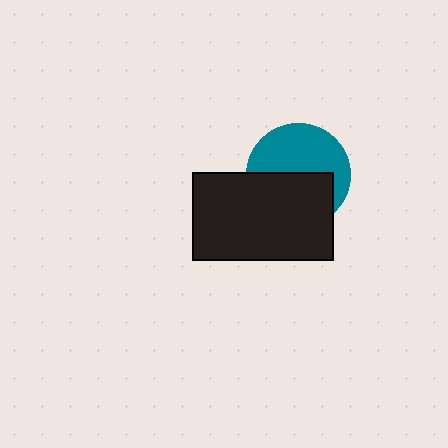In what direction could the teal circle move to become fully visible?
The teal circle could move up. That would shift it out from behind the black rectangle entirely.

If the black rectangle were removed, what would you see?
You would see the complete teal circle.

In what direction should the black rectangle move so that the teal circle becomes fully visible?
The black rectangle should move down. That is the shortest direction to clear the overlap and leave the teal circle fully visible.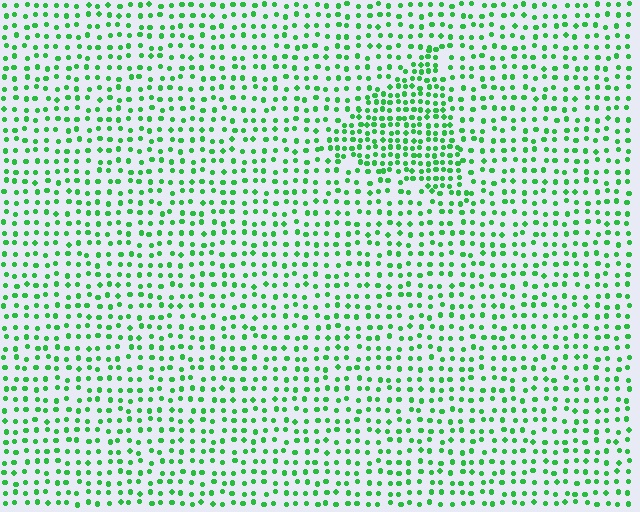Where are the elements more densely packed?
The elements are more densely packed inside the triangle boundary.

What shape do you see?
I see a triangle.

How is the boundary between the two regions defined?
The boundary is defined by a change in element density (approximately 1.9x ratio). All elements are the same color, size, and shape.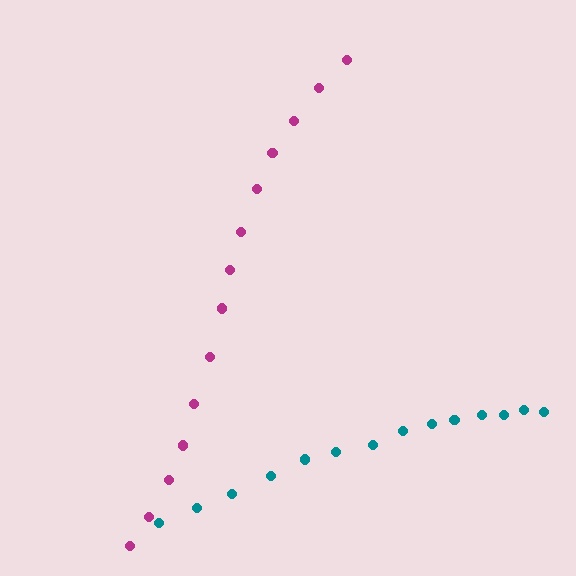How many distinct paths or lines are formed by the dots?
There are 2 distinct paths.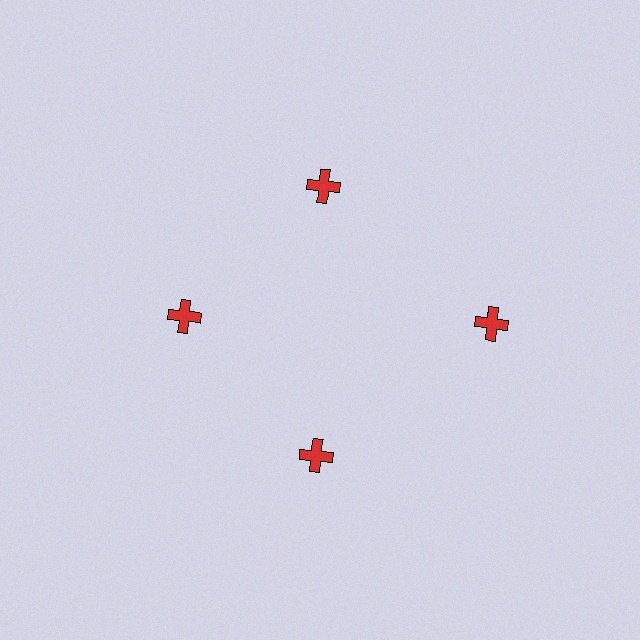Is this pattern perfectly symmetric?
No. The 4 red crosses are arranged in a ring, but one element near the 3 o'clock position is pushed outward from the center, breaking the 4-fold rotational symmetry.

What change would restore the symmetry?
The symmetry would be restored by moving it inward, back onto the ring so that all 4 crosses sit at equal angles and equal distance from the center.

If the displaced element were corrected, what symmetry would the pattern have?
It would have 4-fold rotational symmetry — the pattern would map onto itself every 90 degrees.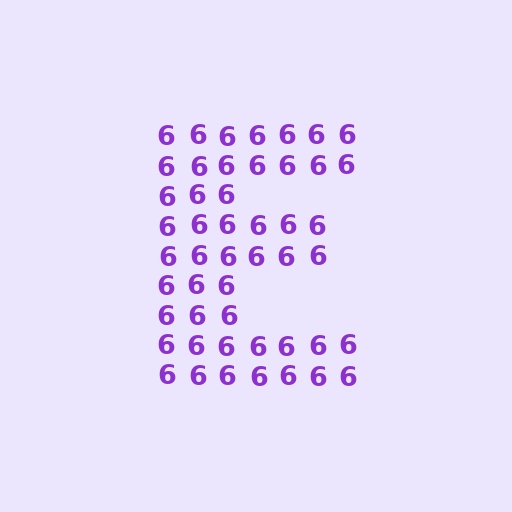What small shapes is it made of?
It is made of small digit 6's.